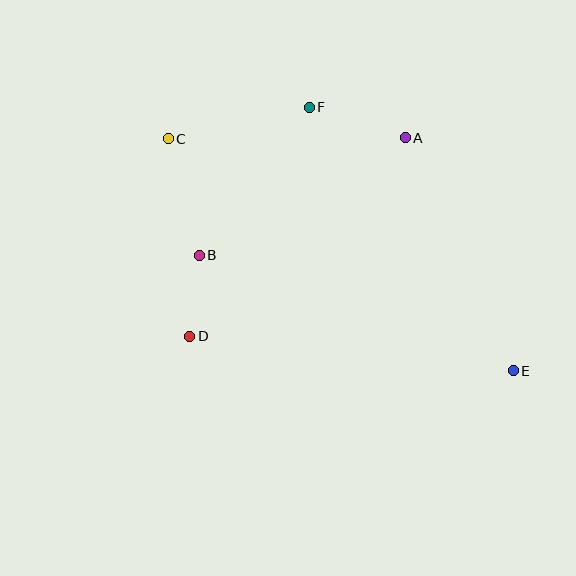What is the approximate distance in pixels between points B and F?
The distance between B and F is approximately 184 pixels.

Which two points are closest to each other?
Points B and D are closest to each other.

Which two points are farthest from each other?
Points C and E are farthest from each other.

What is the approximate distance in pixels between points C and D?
The distance between C and D is approximately 199 pixels.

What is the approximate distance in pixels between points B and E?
The distance between B and E is approximately 335 pixels.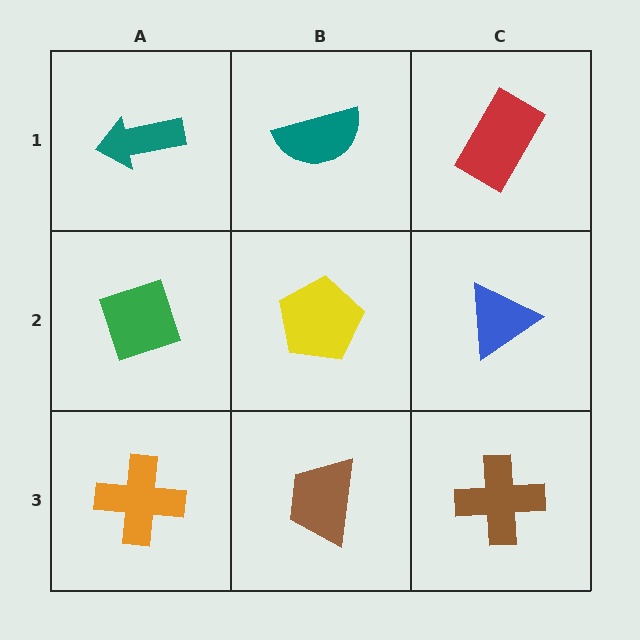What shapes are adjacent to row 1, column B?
A yellow pentagon (row 2, column B), a teal arrow (row 1, column A), a red rectangle (row 1, column C).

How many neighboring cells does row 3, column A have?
2.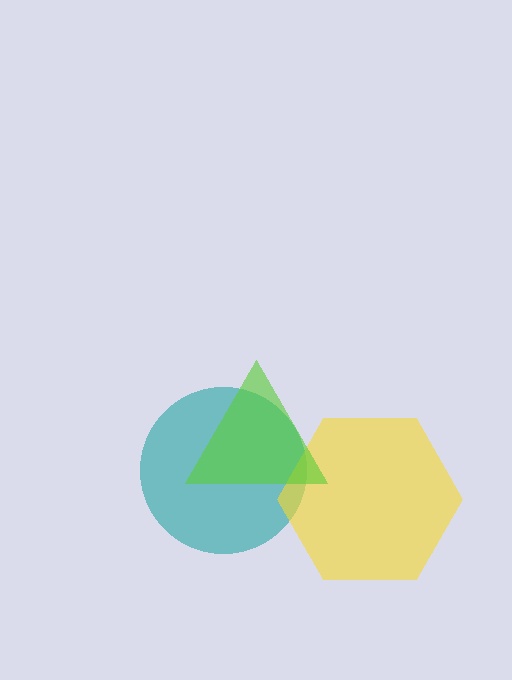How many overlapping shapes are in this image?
There are 3 overlapping shapes in the image.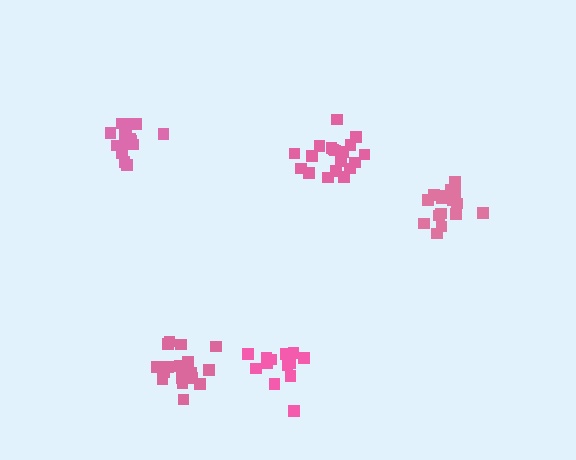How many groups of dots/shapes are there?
There are 5 groups.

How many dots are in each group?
Group 1: 17 dots, Group 2: 13 dots, Group 3: 17 dots, Group 4: 19 dots, Group 5: 16 dots (82 total).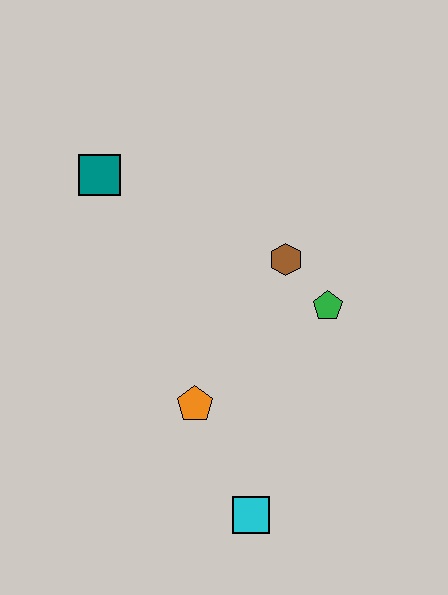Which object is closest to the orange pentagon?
The cyan square is closest to the orange pentagon.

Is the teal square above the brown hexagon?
Yes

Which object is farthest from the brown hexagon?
The cyan square is farthest from the brown hexagon.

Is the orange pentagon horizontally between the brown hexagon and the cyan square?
No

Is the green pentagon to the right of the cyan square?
Yes